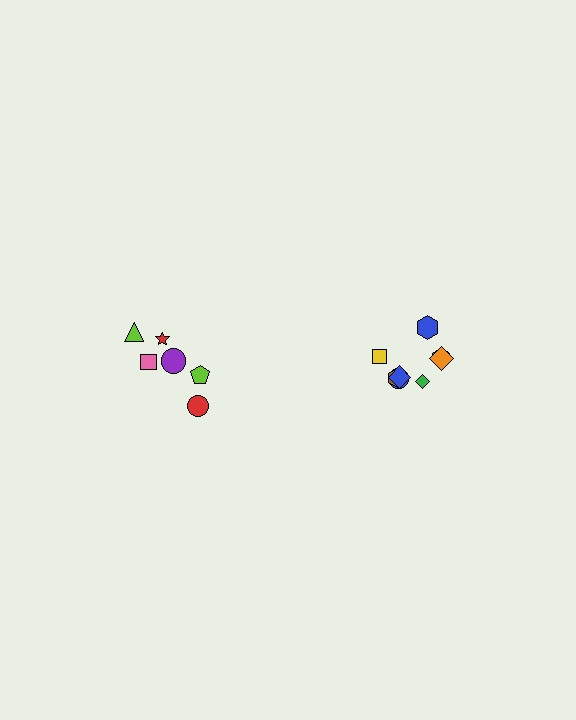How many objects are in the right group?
There are 8 objects.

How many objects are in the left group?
There are 6 objects.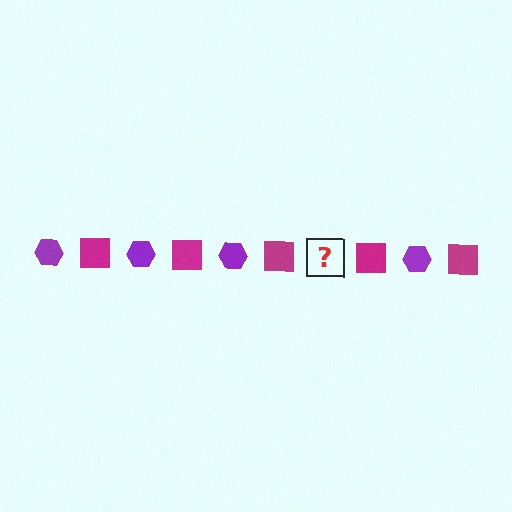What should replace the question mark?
The question mark should be replaced with a purple hexagon.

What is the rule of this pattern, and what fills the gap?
The rule is that the pattern alternates between purple hexagon and magenta square. The gap should be filled with a purple hexagon.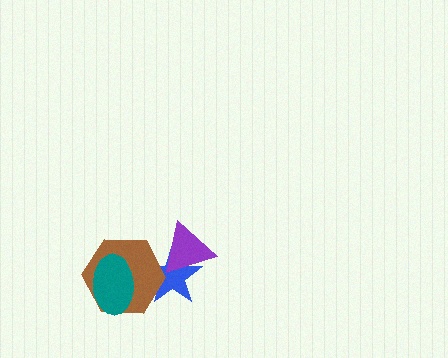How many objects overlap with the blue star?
2 objects overlap with the blue star.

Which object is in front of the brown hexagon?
The teal ellipse is in front of the brown hexagon.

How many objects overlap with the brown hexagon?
2 objects overlap with the brown hexagon.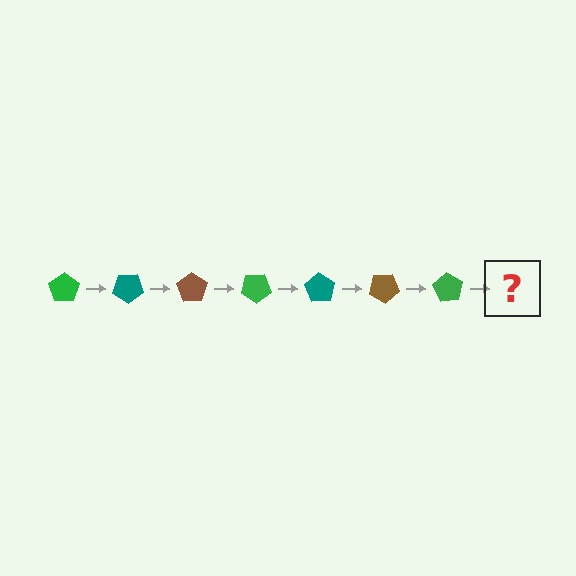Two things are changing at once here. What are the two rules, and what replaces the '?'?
The two rules are that it rotates 35 degrees each step and the color cycles through green, teal, and brown. The '?' should be a teal pentagon, rotated 245 degrees from the start.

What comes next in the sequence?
The next element should be a teal pentagon, rotated 245 degrees from the start.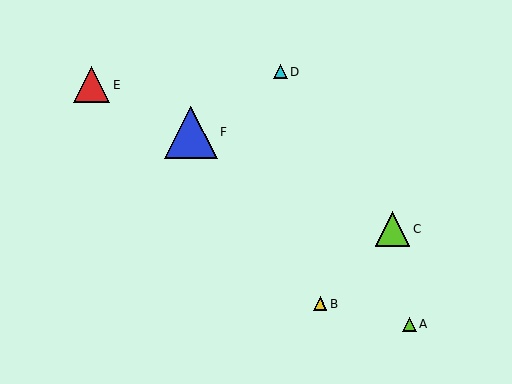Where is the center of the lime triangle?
The center of the lime triangle is at (409, 324).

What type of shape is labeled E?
Shape E is a red triangle.